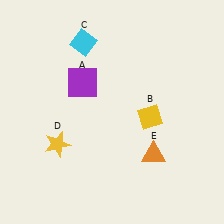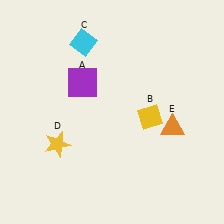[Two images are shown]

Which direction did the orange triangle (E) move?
The orange triangle (E) moved up.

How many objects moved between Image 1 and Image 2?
1 object moved between the two images.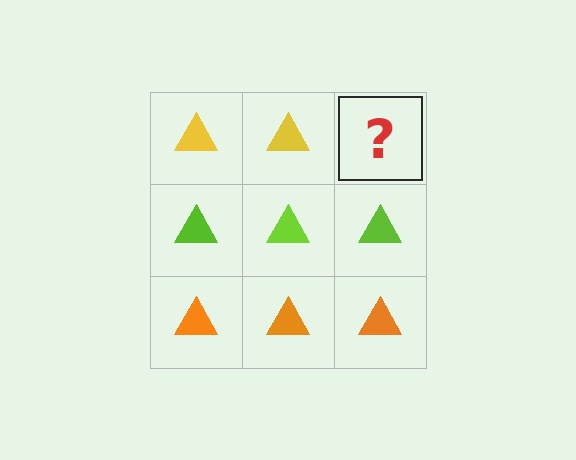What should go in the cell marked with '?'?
The missing cell should contain a yellow triangle.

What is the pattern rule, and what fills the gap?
The rule is that each row has a consistent color. The gap should be filled with a yellow triangle.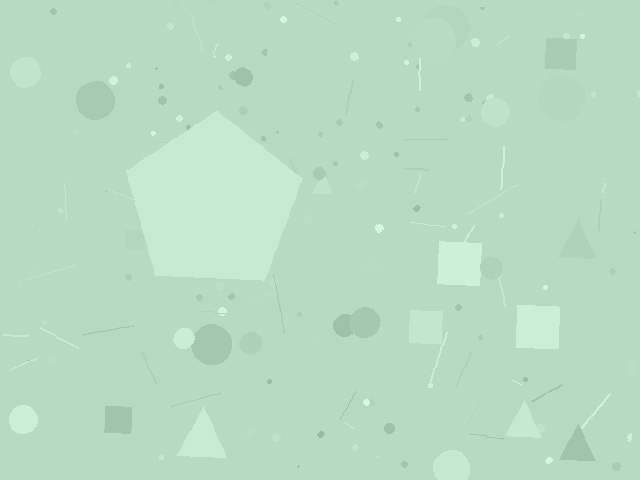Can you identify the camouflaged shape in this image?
The camouflaged shape is a pentagon.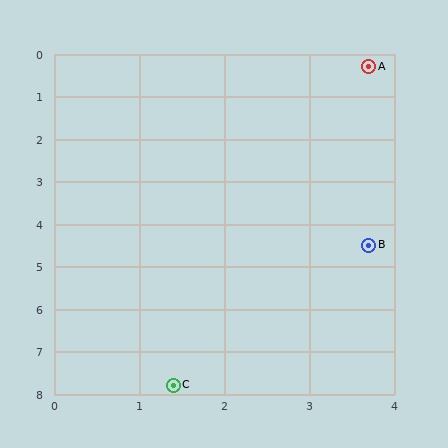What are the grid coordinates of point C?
Point C is at approximately (1.4, 7.8).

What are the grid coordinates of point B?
Point B is at approximately (3.7, 4.5).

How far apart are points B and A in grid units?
Points B and A are about 4.2 grid units apart.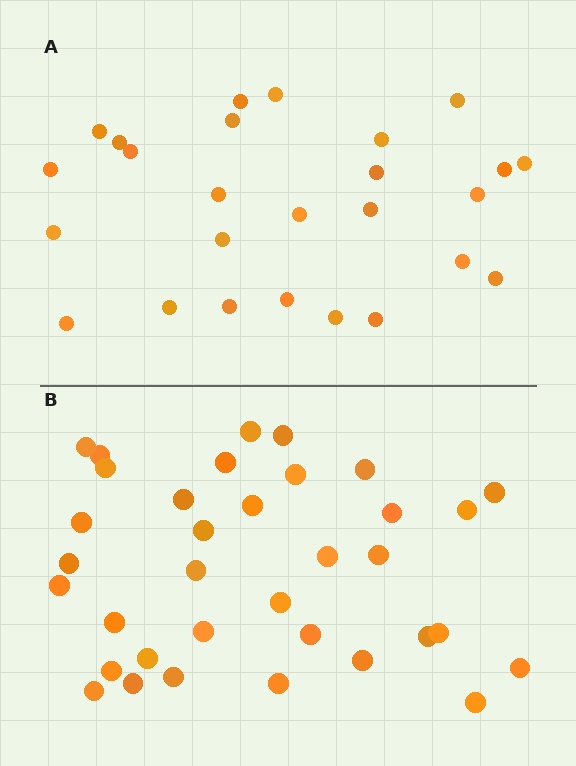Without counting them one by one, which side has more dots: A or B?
Region B (the bottom region) has more dots.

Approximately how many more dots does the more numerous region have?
Region B has roughly 8 or so more dots than region A.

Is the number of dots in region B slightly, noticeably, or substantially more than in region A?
Region B has noticeably more, but not dramatically so. The ratio is roughly 1.3 to 1.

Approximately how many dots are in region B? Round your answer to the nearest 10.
About 40 dots. (The exact count is 35, which rounds to 40.)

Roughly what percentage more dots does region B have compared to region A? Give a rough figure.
About 35% more.